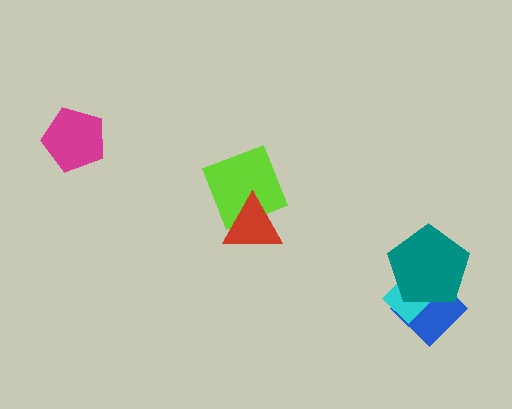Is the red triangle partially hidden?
No, no other shape covers it.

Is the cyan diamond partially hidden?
Yes, it is partially covered by another shape.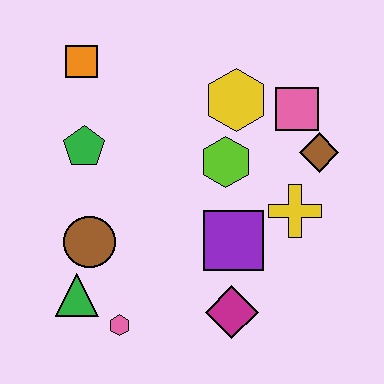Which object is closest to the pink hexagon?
The green triangle is closest to the pink hexagon.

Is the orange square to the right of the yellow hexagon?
No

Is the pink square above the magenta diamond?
Yes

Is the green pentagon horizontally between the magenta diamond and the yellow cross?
No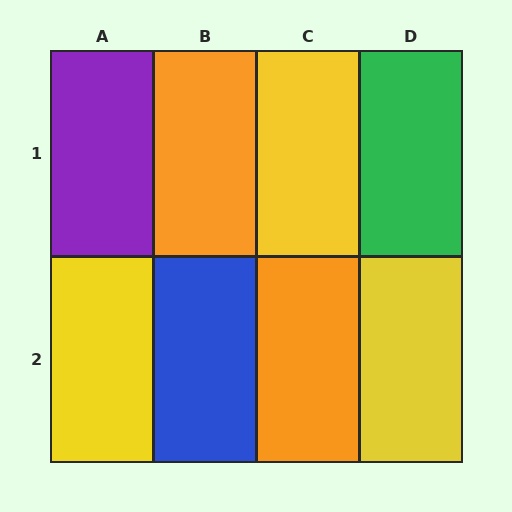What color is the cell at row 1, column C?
Yellow.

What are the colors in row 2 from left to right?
Yellow, blue, orange, yellow.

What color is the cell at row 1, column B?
Orange.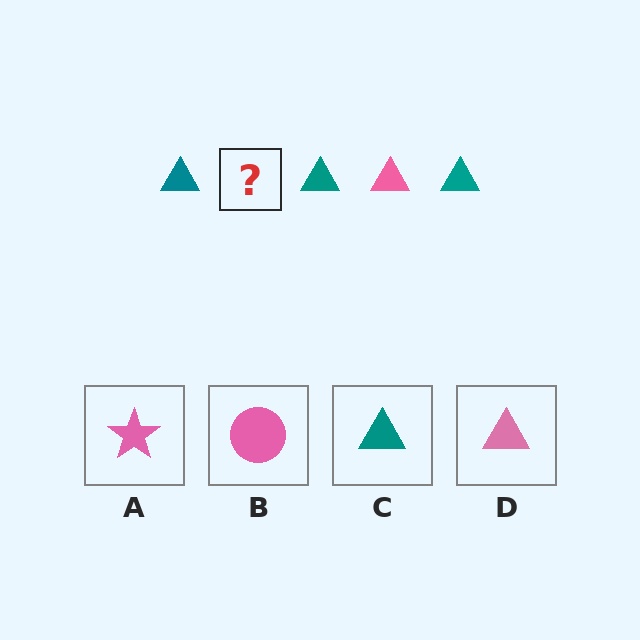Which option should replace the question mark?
Option D.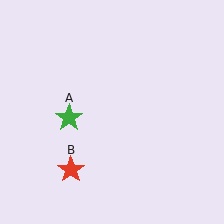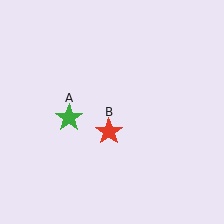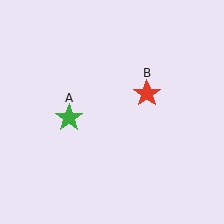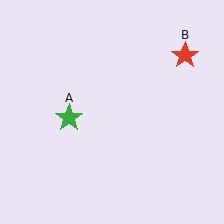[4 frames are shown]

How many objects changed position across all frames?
1 object changed position: red star (object B).